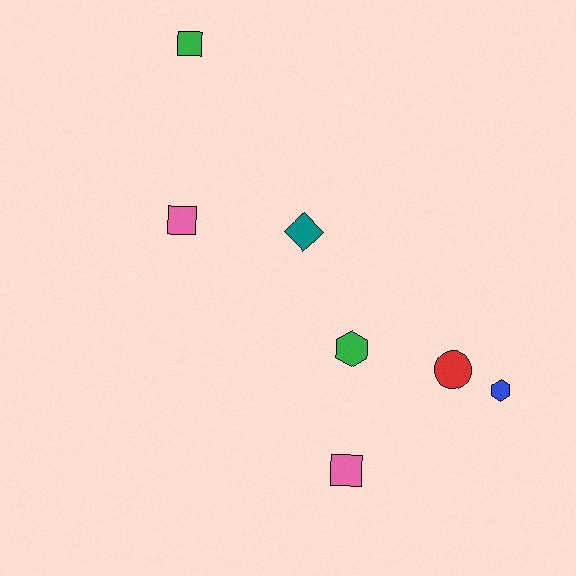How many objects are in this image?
There are 7 objects.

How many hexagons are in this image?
There are 2 hexagons.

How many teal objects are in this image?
There is 1 teal object.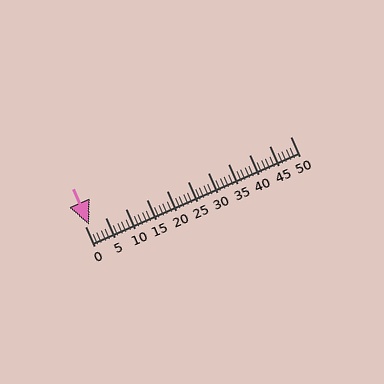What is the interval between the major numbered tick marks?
The major tick marks are spaced 5 units apart.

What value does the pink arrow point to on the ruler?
The pink arrow points to approximately 1.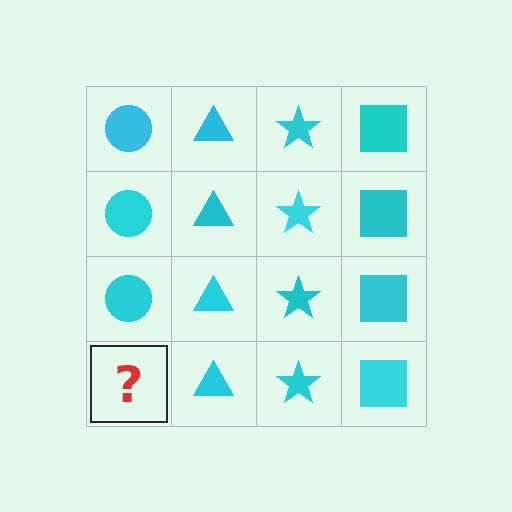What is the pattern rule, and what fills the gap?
The rule is that each column has a consistent shape. The gap should be filled with a cyan circle.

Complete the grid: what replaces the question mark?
The question mark should be replaced with a cyan circle.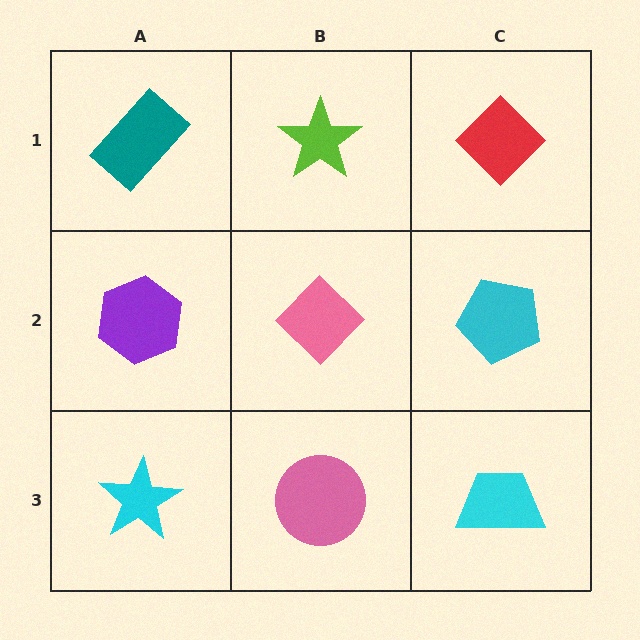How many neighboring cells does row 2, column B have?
4.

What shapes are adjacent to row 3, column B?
A pink diamond (row 2, column B), a cyan star (row 3, column A), a cyan trapezoid (row 3, column C).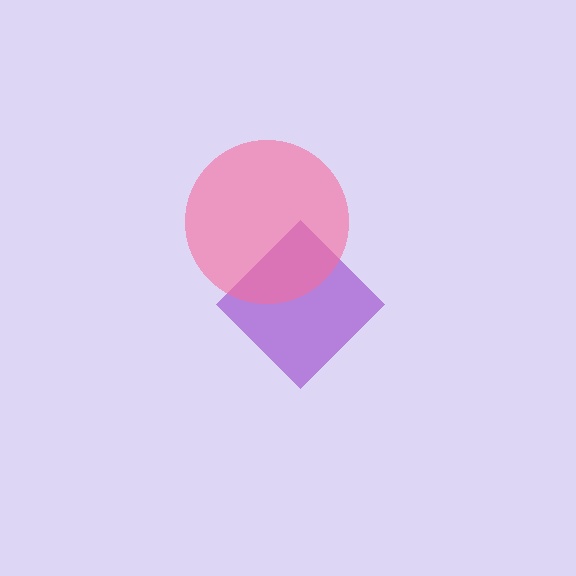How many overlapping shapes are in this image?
There are 2 overlapping shapes in the image.